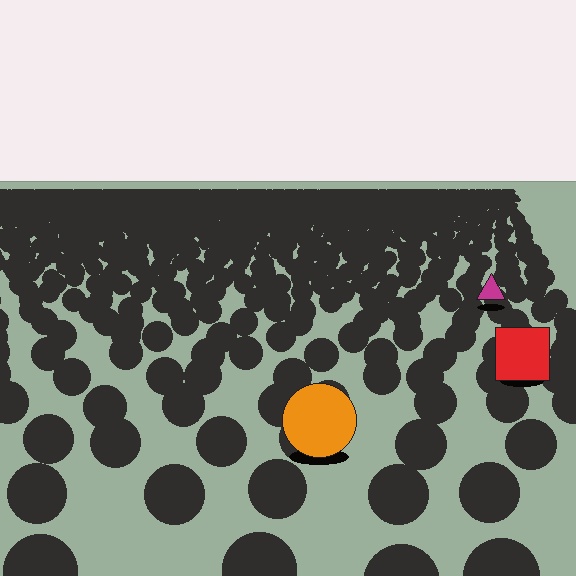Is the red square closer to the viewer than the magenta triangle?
Yes. The red square is closer — you can tell from the texture gradient: the ground texture is coarser near it.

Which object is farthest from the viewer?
The magenta triangle is farthest from the viewer. It appears smaller and the ground texture around it is denser.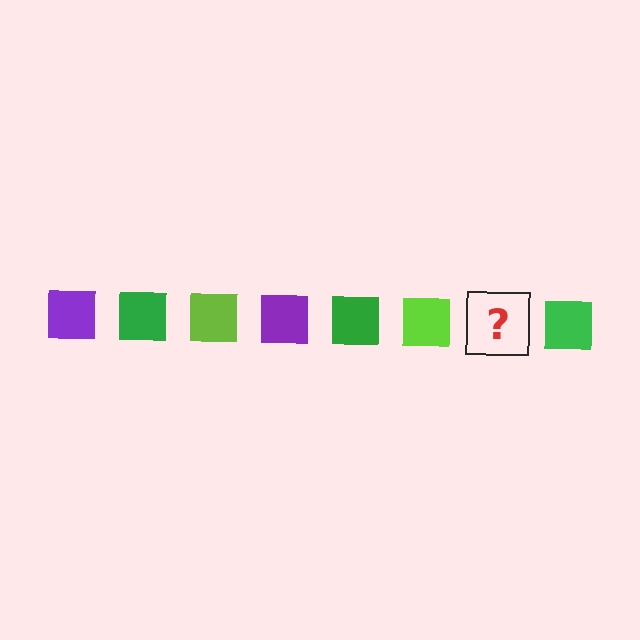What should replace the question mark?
The question mark should be replaced with a purple square.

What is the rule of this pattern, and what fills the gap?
The rule is that the pattern cycles through purple, green, lime squares. The gap should be filled with a purple square.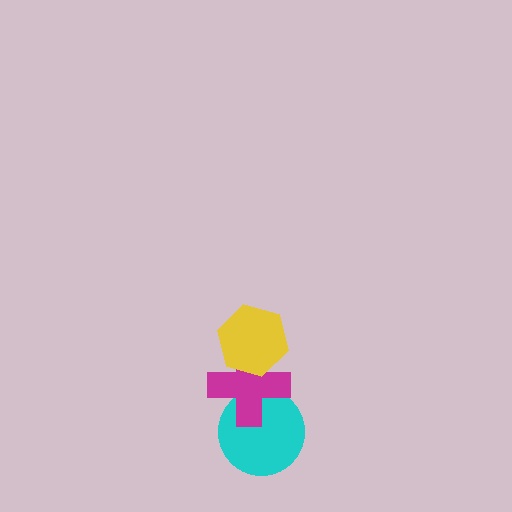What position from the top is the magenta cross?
The magenta cross is 2nd from the top.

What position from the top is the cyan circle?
The cyan circle is 3rd from the top.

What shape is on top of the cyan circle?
The magenta cross is on top of the cyan circle.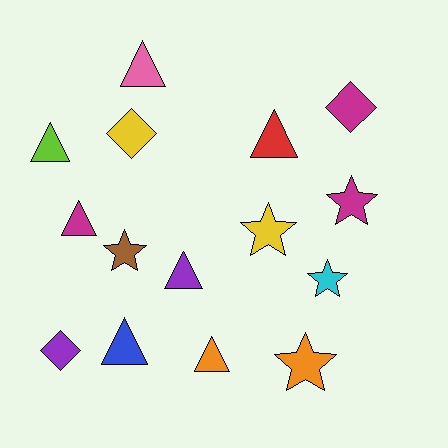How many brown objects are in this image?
There is 1 brown object.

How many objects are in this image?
There are 15 objects.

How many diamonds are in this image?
There are 3 diamonds.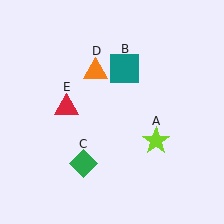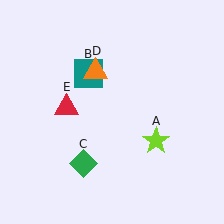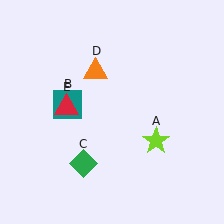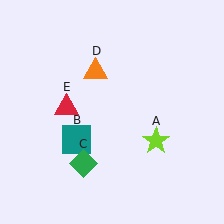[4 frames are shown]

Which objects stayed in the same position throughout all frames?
Lime star (object A) and green diamond (object C) and orange triangle (object D) and red triangle (object E) remained stationary.